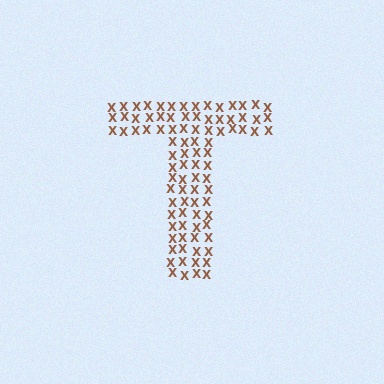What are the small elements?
The small elements are letter X's.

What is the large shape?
The large shape is the letter T.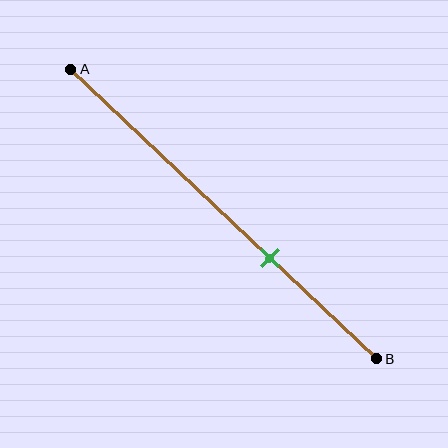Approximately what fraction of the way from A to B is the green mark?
The green mark is approximately 65% of the way from A to B.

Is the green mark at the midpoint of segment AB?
No, the mark is at about 65% from A, not at the 50% midpoint.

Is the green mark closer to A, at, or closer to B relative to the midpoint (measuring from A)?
The green mark is closer to point B than the midpoint of segment AB.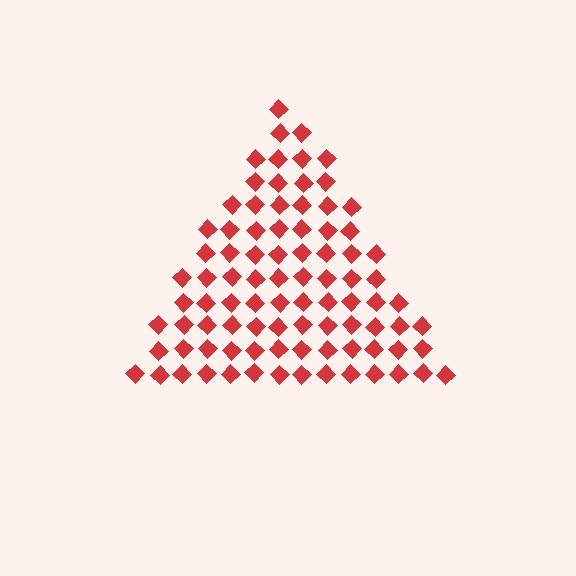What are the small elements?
The small elements are diamonds.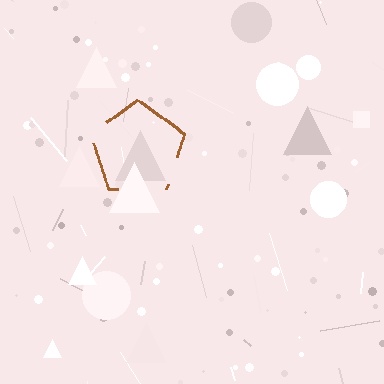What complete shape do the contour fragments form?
The contour fragments form a pentagon.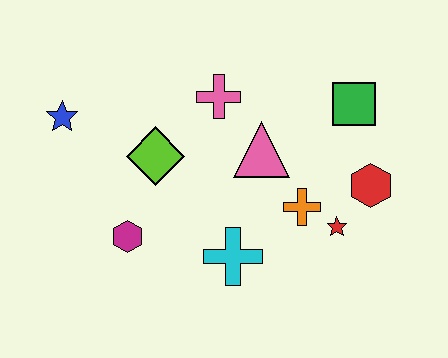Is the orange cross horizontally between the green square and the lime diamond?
Yes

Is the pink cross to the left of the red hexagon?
Yes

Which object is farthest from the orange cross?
The blue star is farthest from the orange cross.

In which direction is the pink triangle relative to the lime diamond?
The pink triangle is to the right of the lime diamond.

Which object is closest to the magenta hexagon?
The lime diamond is closest to the magenta hexagon.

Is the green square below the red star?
No